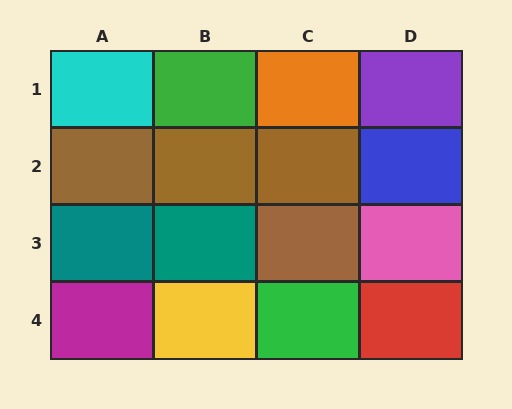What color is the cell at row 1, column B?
Green.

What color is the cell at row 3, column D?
Pink.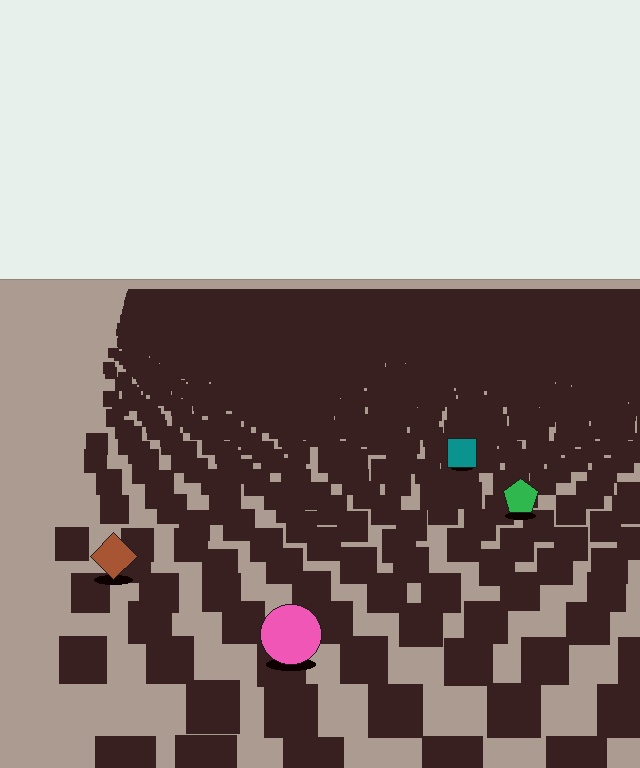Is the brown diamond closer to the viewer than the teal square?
Yes. The brown diamond is closer — you can tell from the texture gradient: the ground texture is coarser near it.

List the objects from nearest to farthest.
From nearest to farthest: the pink circle, the brown diamond, the green pentagon, the teal square.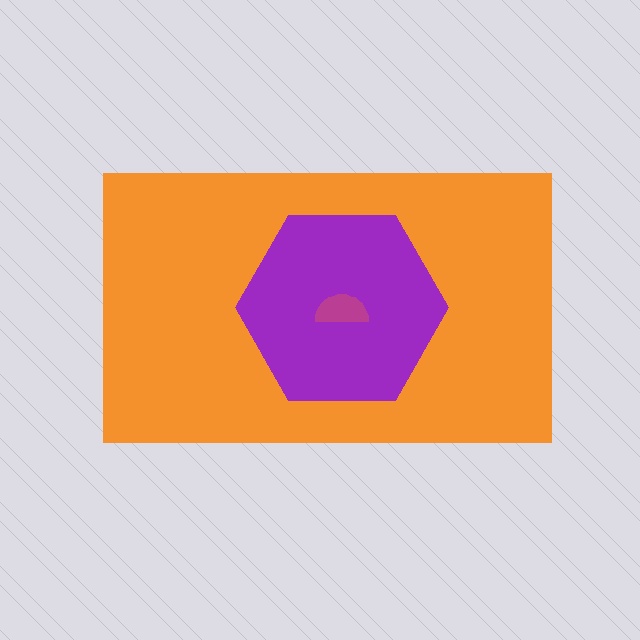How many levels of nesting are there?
3.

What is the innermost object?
The magenta semicircle.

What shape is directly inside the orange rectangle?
The purple hexagon.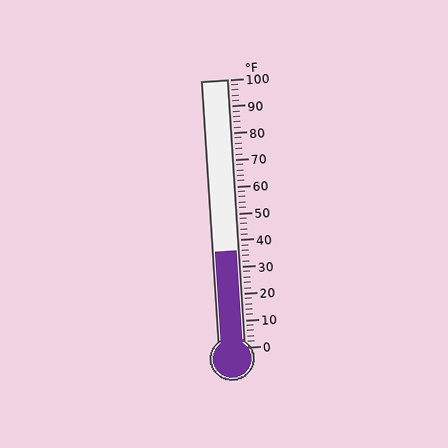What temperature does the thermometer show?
The thermometer shows approximately 36°F.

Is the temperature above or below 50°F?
The temperature is below 50°F.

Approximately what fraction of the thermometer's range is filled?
The thermometer is filled to approximately 35% of its range.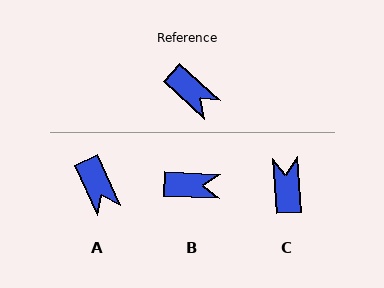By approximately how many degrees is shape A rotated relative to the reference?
Approximately 24 degrees clockwise.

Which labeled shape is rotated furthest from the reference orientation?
C, about 136 degrees away.